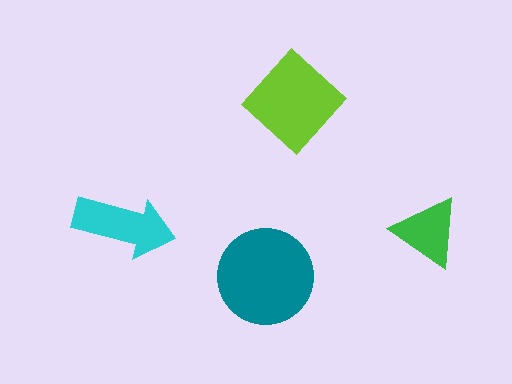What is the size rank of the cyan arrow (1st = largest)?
3rd.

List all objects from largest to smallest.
The teal circle, the lime diamond, the cyan arrow, the green triangle.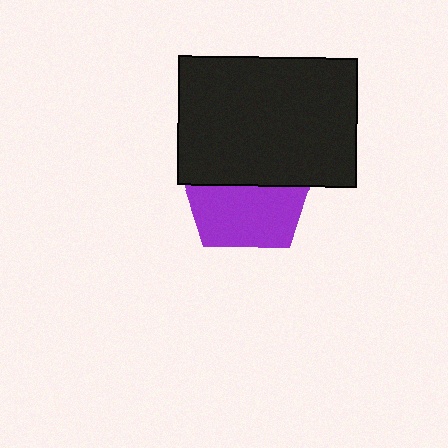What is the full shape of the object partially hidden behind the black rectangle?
The partially hidden object is a purple pentagon.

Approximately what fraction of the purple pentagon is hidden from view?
Roughly 49% of the purple pentagon is hidden behind the black rectangle.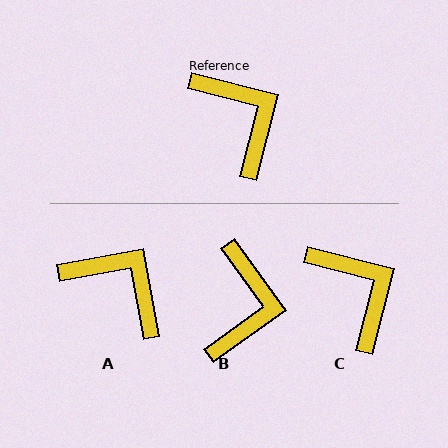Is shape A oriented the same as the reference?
No, it is off by about 25 degrees.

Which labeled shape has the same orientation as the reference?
C.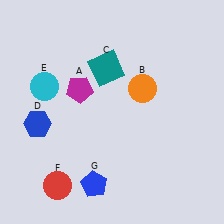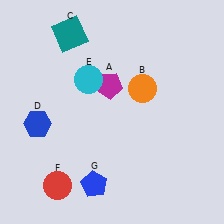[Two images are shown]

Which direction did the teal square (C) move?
The teal square (C) moved left.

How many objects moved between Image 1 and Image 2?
3 objects moved between the two images.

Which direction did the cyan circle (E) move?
The cyan circle (E) moved right.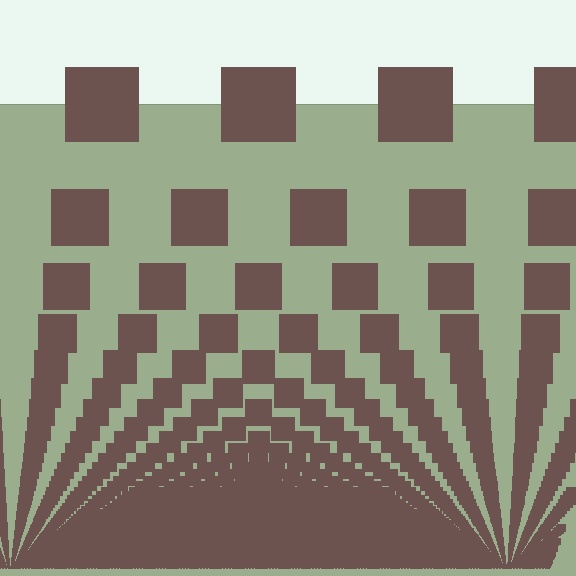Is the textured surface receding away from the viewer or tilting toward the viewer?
The surface appears to tilt toward the viewer. Texture elements get larger and sparser toward the top.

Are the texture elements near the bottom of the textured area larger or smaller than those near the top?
Smaller. The gradient is inverted — elements near the bottom are smaller and denser.